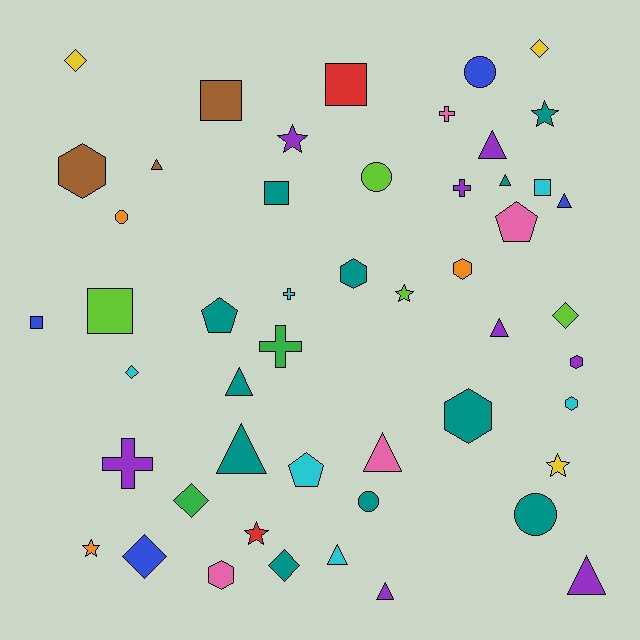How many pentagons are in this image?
There are 3 pentagons.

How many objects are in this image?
There are 50 objects.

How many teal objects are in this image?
There are 11 teal objects.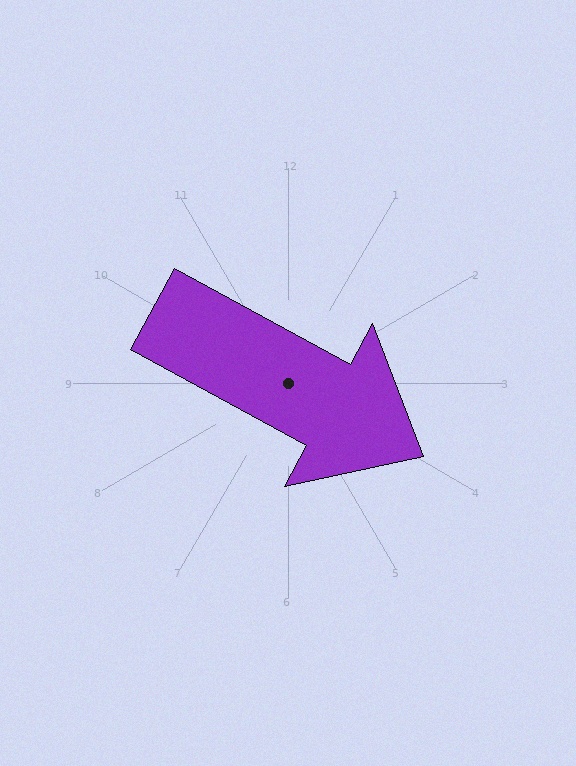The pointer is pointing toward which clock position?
Roughly 4 o'clock.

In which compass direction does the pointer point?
Southeast.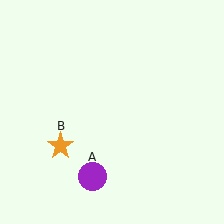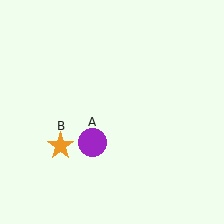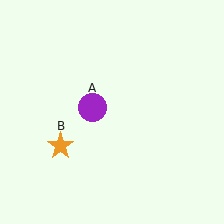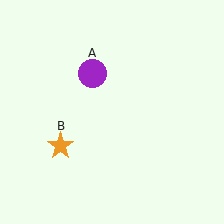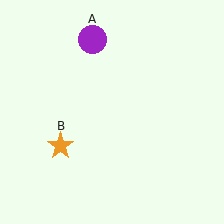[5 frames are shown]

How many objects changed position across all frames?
1 object changed position: purple circle (object A).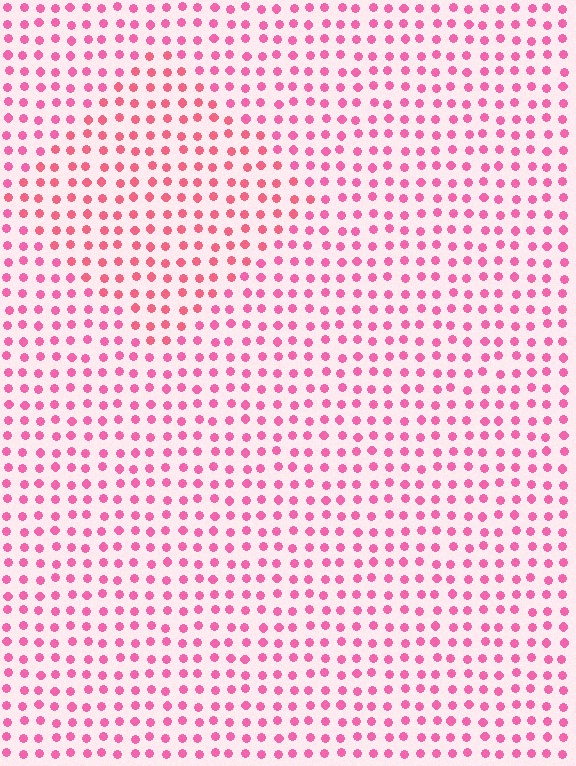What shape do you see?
I see a diamond.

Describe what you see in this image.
The image is filled with small pink elements in a uniform arrangement. A diamond-shaped region is visible where the elements are tinted to a slightly different hue, forming a subtle color boundary.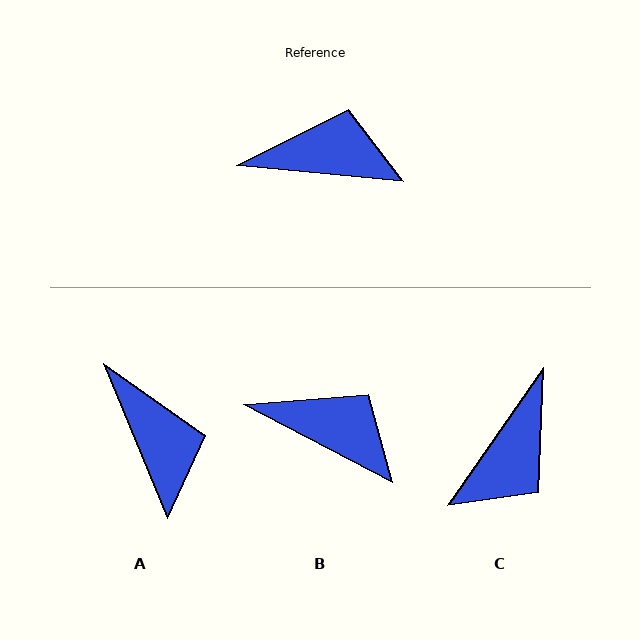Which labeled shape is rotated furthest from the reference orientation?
C, about 119 degrees away.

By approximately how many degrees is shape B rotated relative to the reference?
Approximately 22 degrees clockwise.